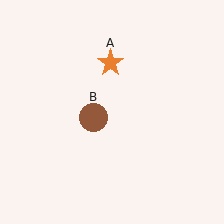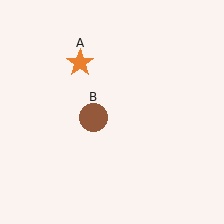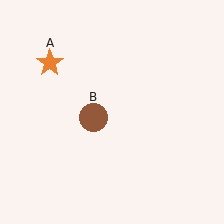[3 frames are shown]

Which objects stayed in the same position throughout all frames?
Brown circle (object B) remained stationary.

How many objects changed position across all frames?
1 object changed position: orange star (object A).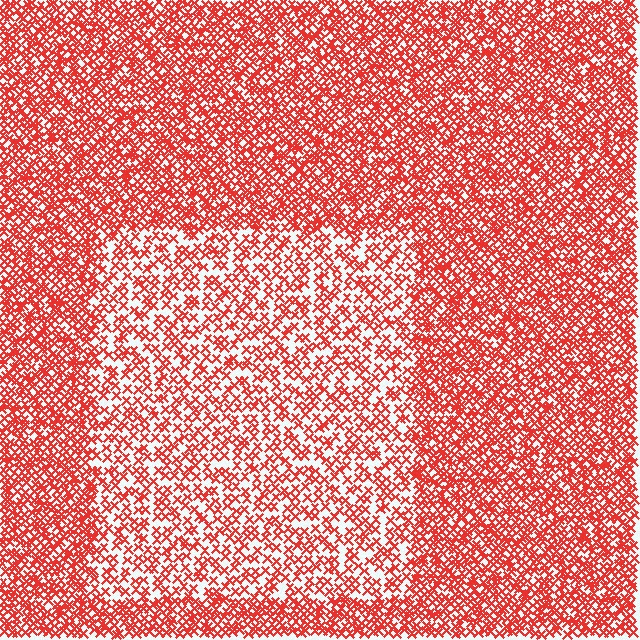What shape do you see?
I see a rectangle.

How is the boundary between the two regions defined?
The boundary is defined by a change in element density (approximately 1.9x ratio). All elements are the same color, size, and shape.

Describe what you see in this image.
The image contains small red elements arranged at two different densities. A rectangle-shaped region is visible where the elements are less densely packed than the surrounding area.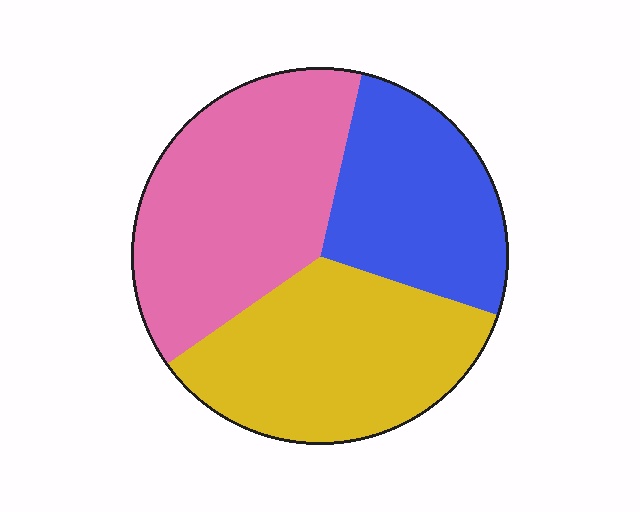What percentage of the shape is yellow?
Yellow covers 35% of the shape.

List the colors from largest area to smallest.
From largest to smallest: pink, yellow, blue.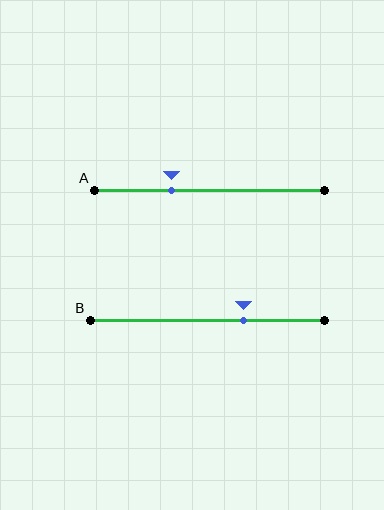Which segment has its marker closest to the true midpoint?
Segment B has its marker closest to the true midpoint.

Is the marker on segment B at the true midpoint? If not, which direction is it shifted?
No, the marker on segment B is shifted to the right by about 15% of the segment length.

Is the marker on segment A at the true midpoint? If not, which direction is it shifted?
No, the marker on segment A is shifted to the left by about 16% of the segment length.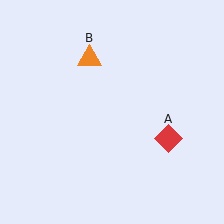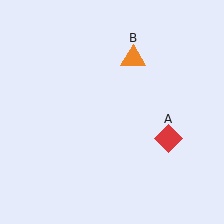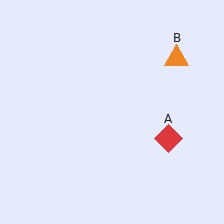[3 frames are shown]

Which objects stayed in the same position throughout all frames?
Red diamond (object A) remained stationary.